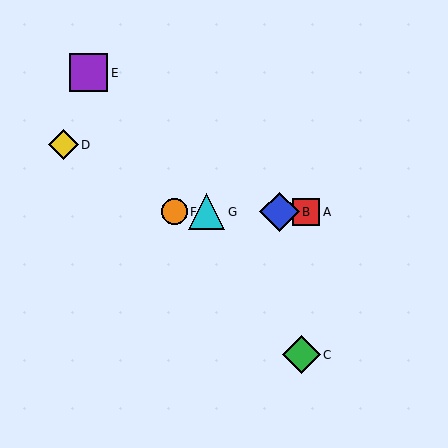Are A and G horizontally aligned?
Yes, both are at y≈212.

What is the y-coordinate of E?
Object E is at y≈73.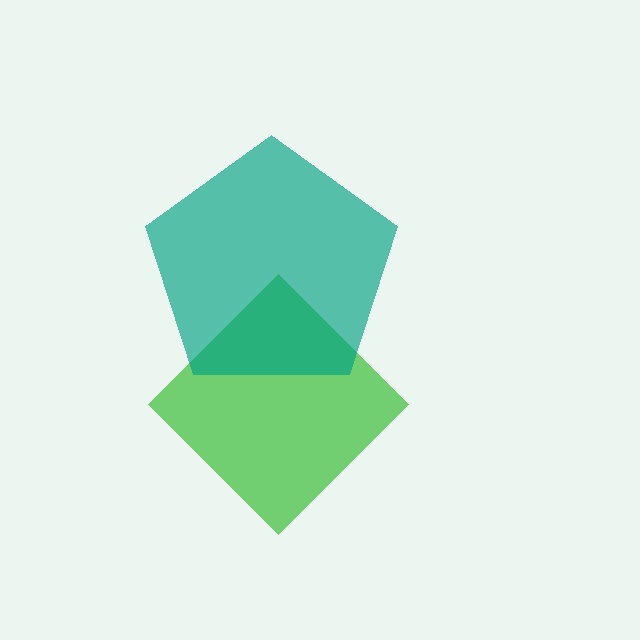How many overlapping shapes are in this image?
There are 2 overlapping shapes in the image.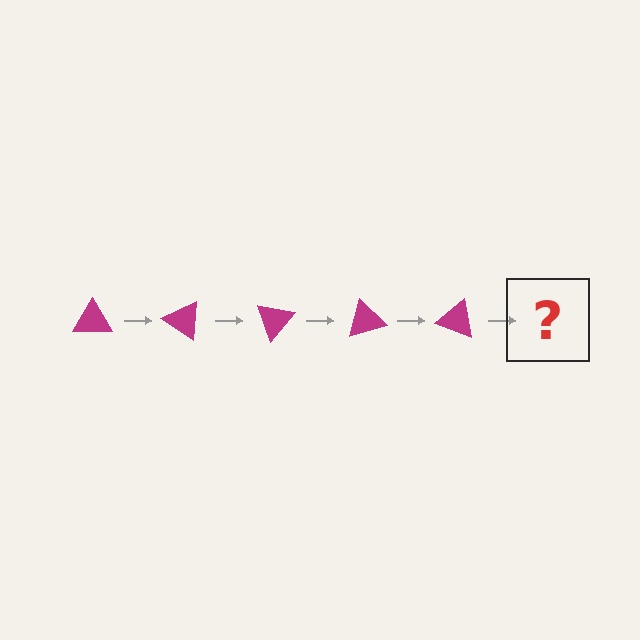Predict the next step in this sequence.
The next step is a magenta triangle rotated 175 degrees.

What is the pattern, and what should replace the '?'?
The pattern is that the triangle rotates 35 degrees each step. The '?' should be a magenta triangle rotated 175 degrees.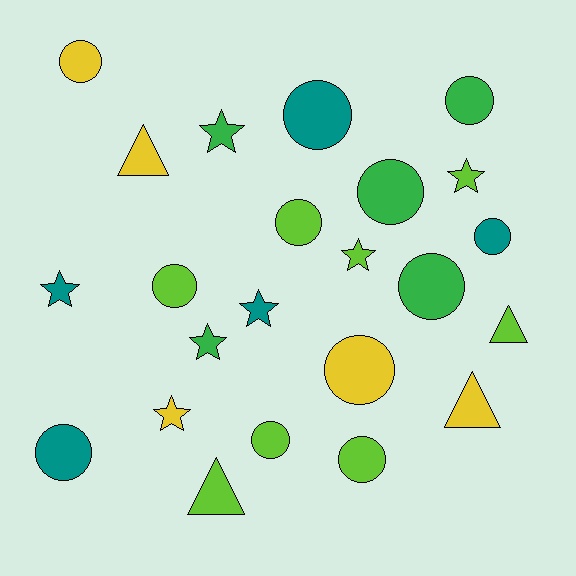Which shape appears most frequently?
Circle, with 12 objects.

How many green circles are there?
There are 3 green circles.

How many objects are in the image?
There are 23 objects.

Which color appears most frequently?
Lime, with 8 objects.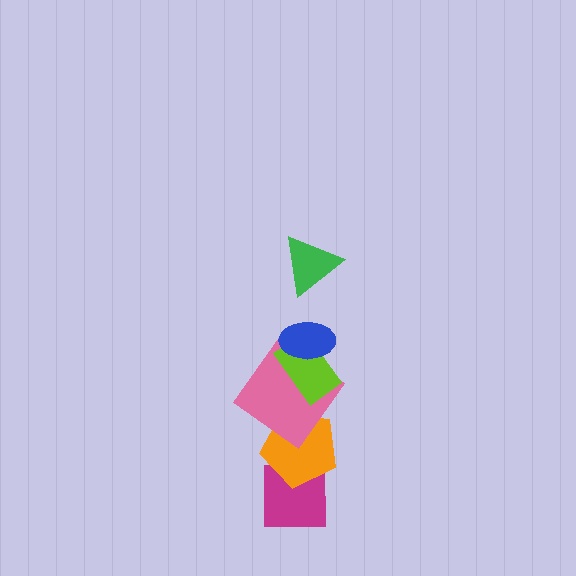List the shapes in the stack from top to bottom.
From top to bottom: the green triangle, the blue ellipse, the lime rectangle, the pink diamond, the orange pentagon, the magenta square.